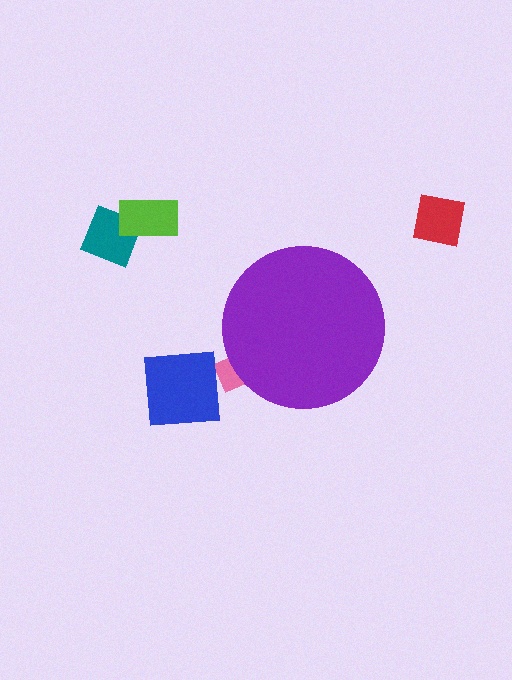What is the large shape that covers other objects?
A purple circle.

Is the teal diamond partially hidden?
No, the teal diamond is fully visible.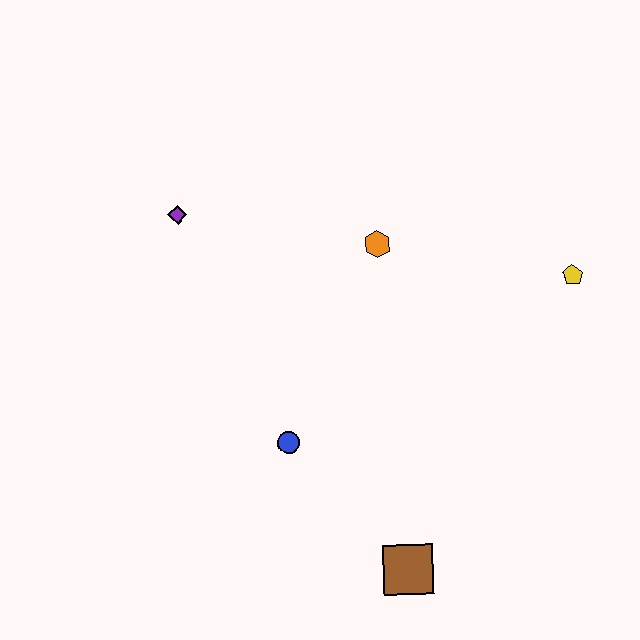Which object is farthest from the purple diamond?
The brown square is farthest from the purple diamond.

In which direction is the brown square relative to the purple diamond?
The brown square is below the purple diamond.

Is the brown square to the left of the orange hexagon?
No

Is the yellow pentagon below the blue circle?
No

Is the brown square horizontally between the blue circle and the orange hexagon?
No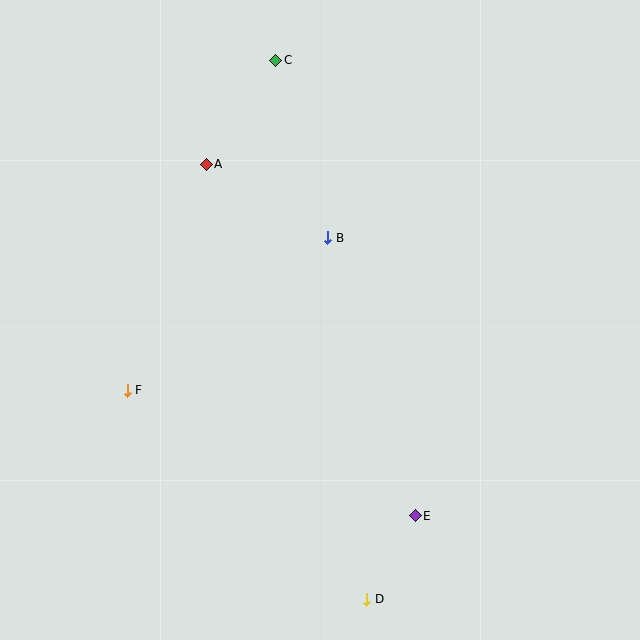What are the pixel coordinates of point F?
Point F is at (127, 390).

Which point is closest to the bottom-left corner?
Point F is closest to the bottom-left corner.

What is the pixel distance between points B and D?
The distance between B and D is 363 pixels.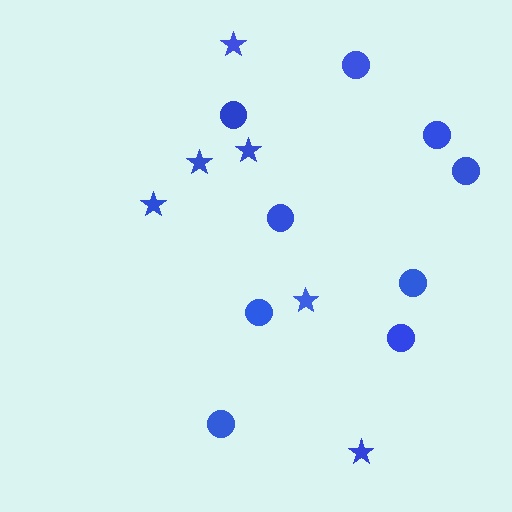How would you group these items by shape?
There are 2 groups: one group of circles (9) and one group of stars (6).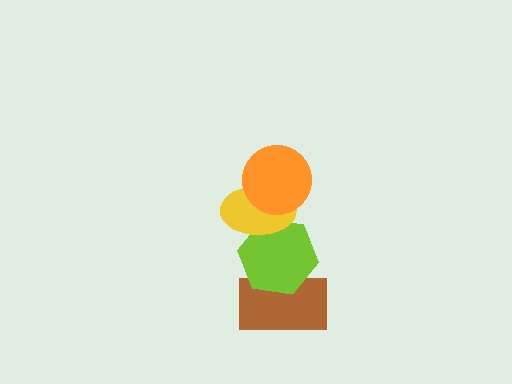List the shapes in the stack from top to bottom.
From top to bottom: the orange circle, the yellow ellipse, the lime hexagon, the brown rectangle.